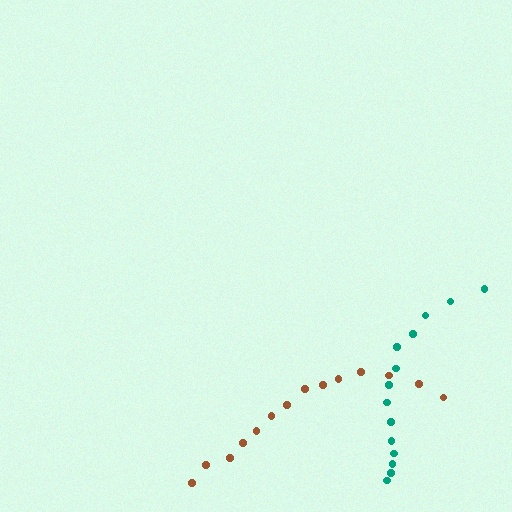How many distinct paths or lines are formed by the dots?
There are 2 distinct paths.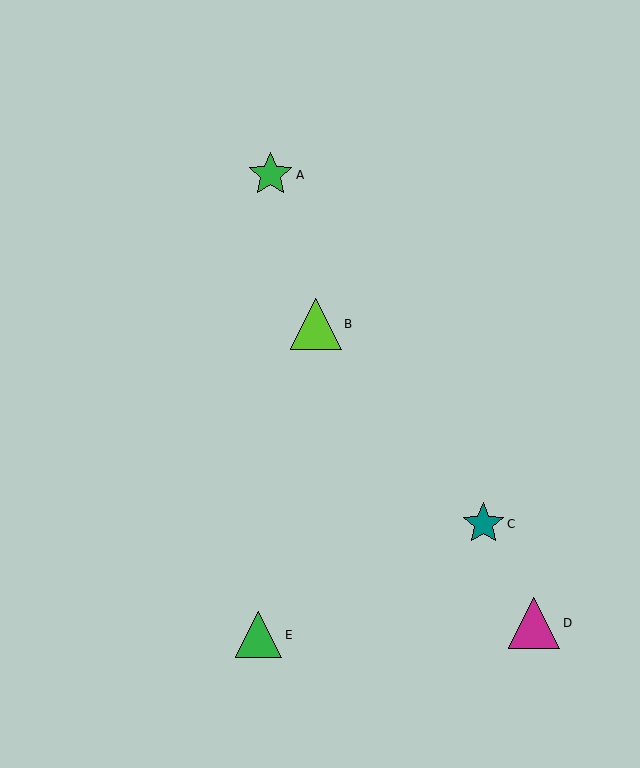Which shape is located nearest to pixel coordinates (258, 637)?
The green triangle (labeled E) at (259, 635) is nearest to that location.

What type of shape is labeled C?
Shape C is a teal star.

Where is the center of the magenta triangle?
The center of the magenta triangle is at (534, 623).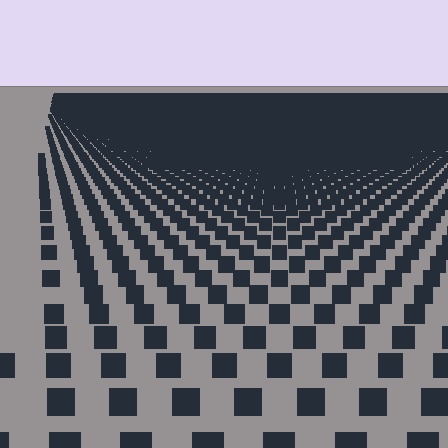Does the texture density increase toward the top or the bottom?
Density increases toward the top.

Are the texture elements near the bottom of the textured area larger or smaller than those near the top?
Larger. Near the bottom, elements are closer to the viewer and appear at a bigger on-screen size.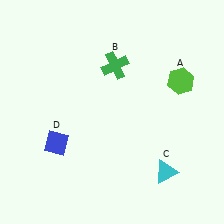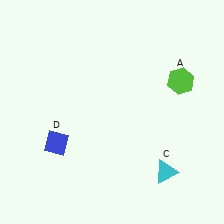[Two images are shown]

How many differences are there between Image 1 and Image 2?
There is 1 difference between the two images.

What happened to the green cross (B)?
The green cross (B) was removed in Image 2. It was in the top-right area of Image 1.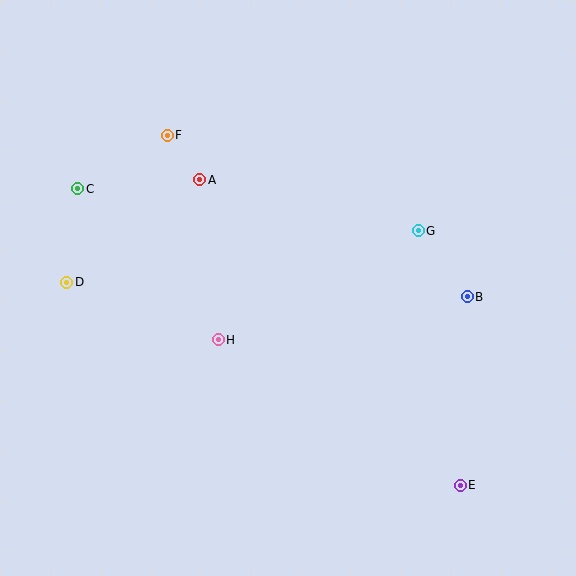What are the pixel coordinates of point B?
Point B is at (467, 297).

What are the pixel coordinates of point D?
Point D is at (67, 282).